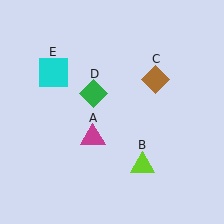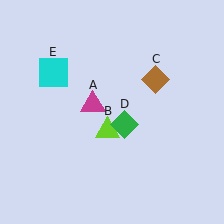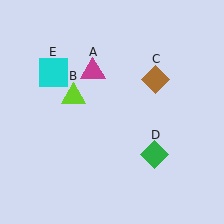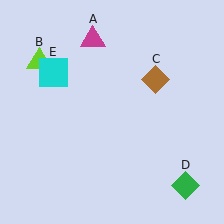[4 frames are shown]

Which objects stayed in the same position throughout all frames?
Brown diamond (object C) and cyan square (object E) remained stationary.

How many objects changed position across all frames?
3 objects changed position: magenta triangle (object A), lime triangle (object B), green diamond (object D).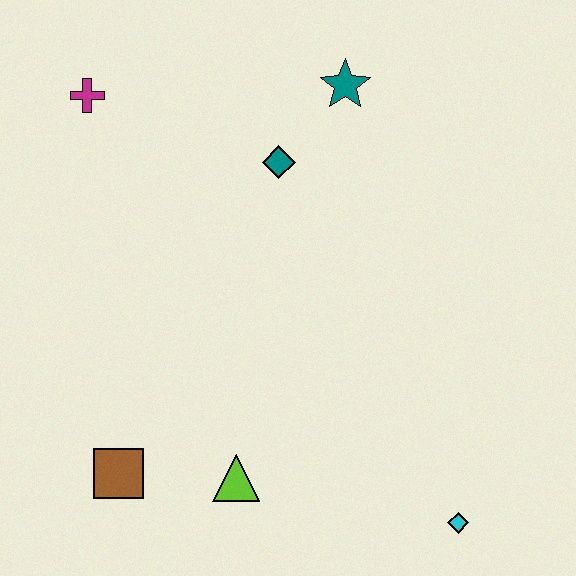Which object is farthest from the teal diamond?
The cyan diamond is farthest from the teal diamond.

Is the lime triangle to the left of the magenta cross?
No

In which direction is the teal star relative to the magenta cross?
The teal star is to the right of the magenta cross.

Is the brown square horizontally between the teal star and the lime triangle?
No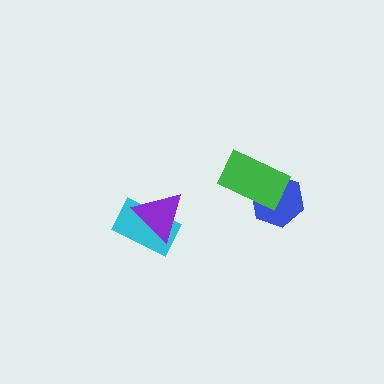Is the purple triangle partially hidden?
No, no other shape covers it.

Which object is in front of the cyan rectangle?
The purple triangle is in front of the cyan rectangle.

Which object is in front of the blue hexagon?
The green rectangle is in front of the blue hexagon.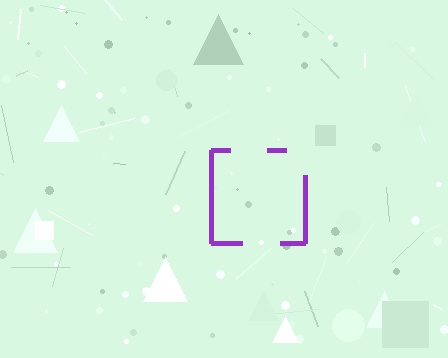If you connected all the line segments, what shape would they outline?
They would outline a square.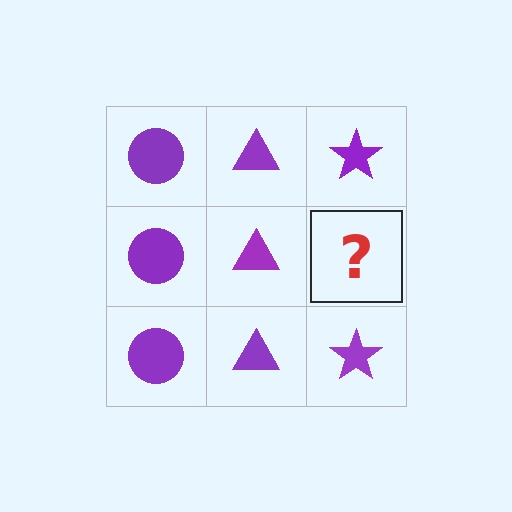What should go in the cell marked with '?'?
The missing cell should contain a purple star.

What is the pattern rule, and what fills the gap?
The rule is that each column has a consistent shape. The gap should be filled with a purple star.